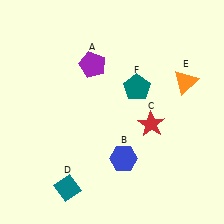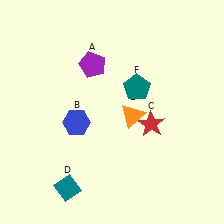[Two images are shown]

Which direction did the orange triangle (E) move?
The orange triangle (E) moved left.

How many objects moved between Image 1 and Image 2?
2 objects moved between the two images.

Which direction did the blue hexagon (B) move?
The blue hexagon (B) moved left.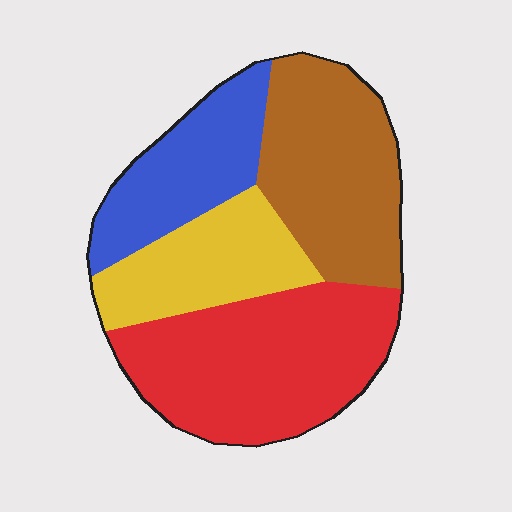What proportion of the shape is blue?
Blue takes up about one fifth (1/5) of the shape.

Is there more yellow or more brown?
Brown.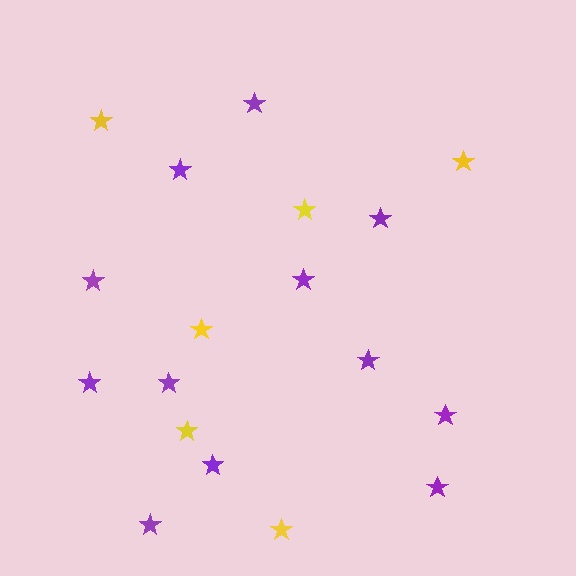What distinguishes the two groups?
There are 2 groups: one group of purple stars (12) and one group of yellow stars (6).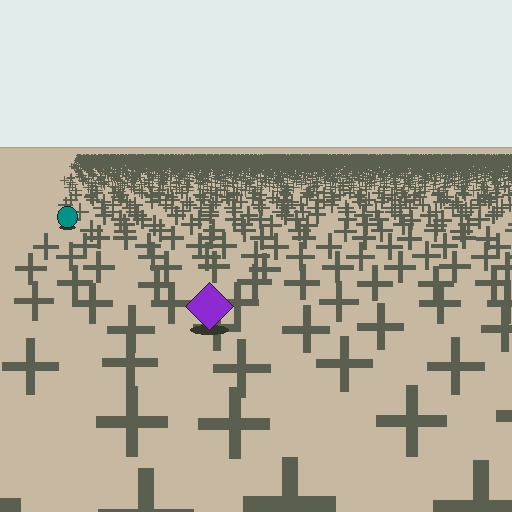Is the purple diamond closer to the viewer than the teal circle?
Yes. The purple diamond is closer — you can tell from the texture gradient: the ground texture is coarser near it.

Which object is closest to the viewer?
The purple diamond is closest. The texture marks near it are larger and more spread out.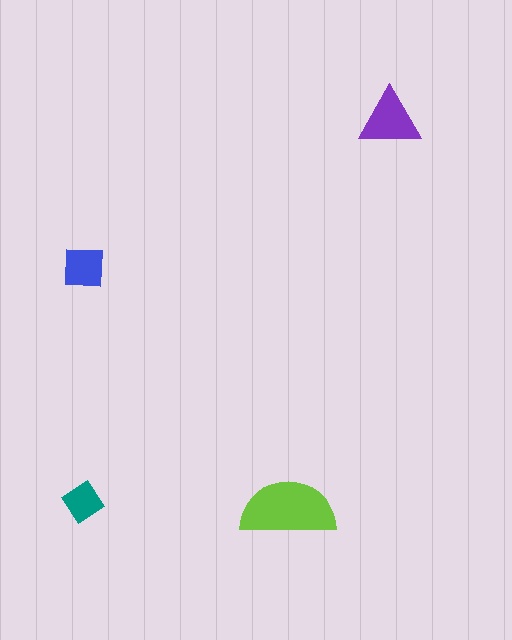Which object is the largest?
The lime semicircle.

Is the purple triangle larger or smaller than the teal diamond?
Larger.